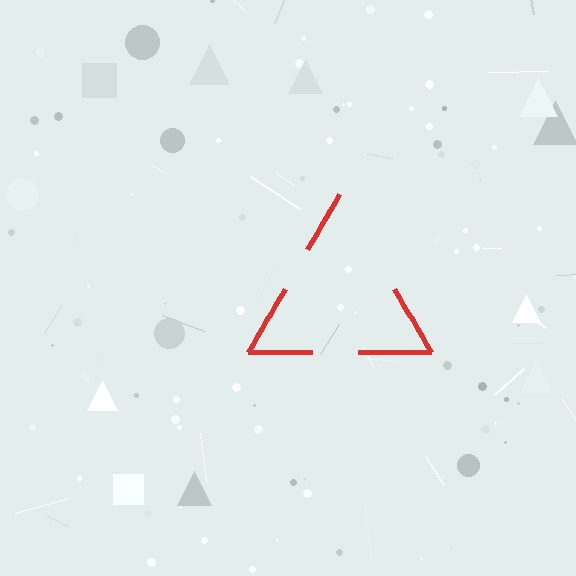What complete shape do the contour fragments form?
The contour fragments form a triangle.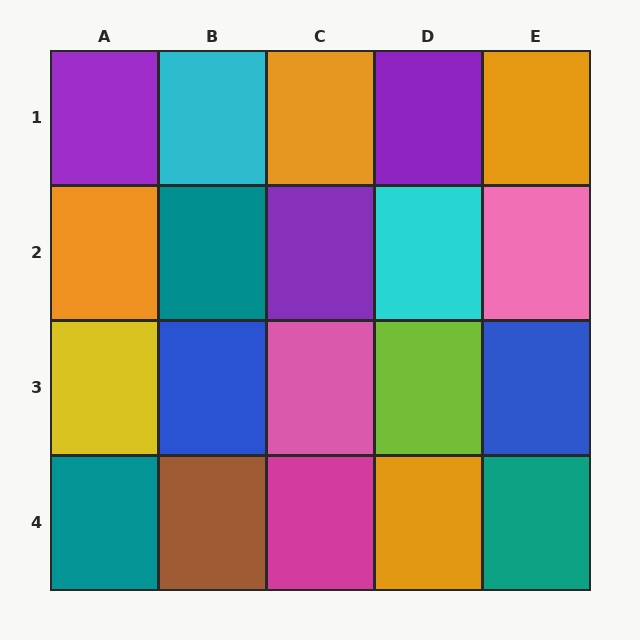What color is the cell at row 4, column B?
Brown.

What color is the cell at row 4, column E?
Teal.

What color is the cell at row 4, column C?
Magenta.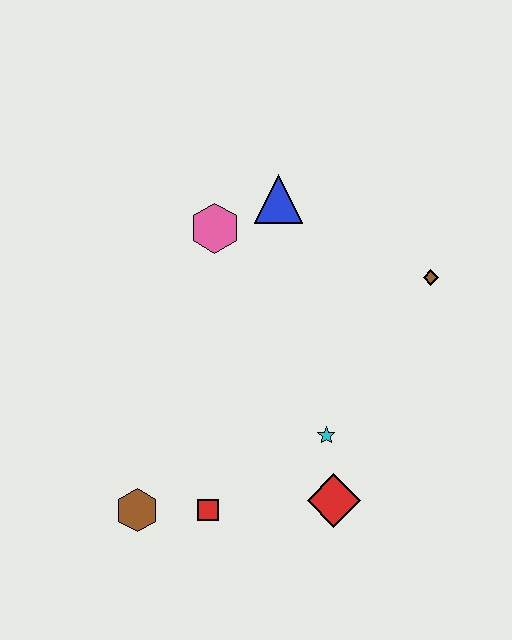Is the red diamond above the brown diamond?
No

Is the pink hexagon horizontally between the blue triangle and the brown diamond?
No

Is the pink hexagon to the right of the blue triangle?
No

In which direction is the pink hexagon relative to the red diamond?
The pink hexagon is above the red diamond.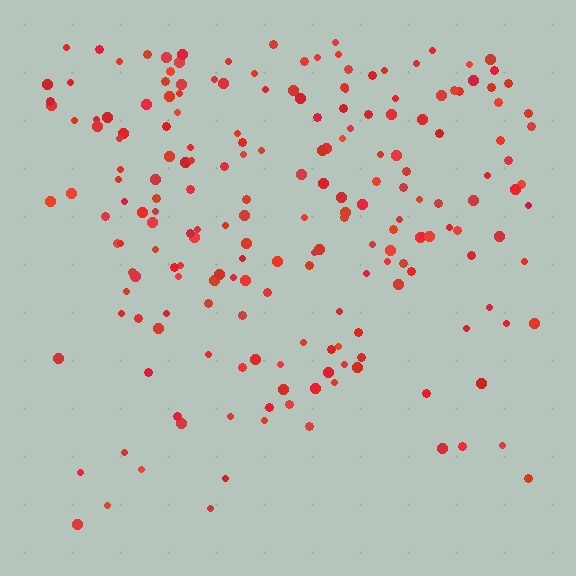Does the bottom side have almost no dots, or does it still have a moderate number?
Still a moderate number, just noticeably fewer than the top.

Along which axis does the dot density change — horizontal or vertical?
Vertical.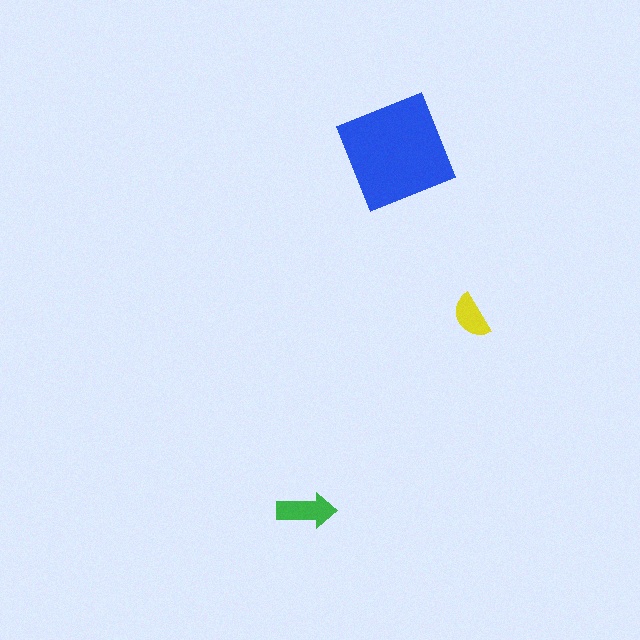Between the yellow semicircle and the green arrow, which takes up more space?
The green arrow.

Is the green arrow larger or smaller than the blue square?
Smaller.